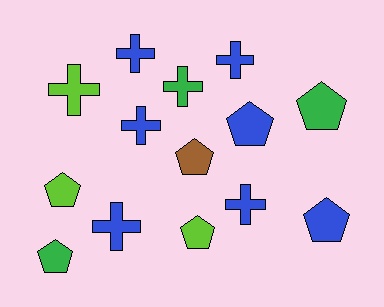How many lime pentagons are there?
There are 2 lime pentagons.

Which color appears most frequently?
Blue, with 7 objects.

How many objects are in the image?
There are 14 objects.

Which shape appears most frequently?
Pentagon, with 7 objects.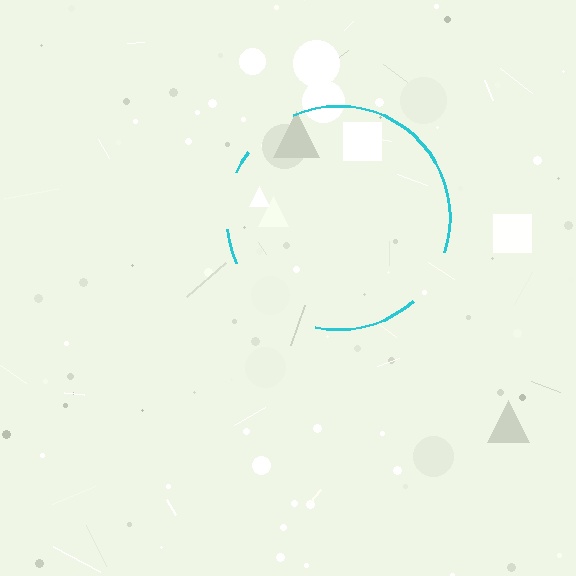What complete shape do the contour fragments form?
The contour fragments form a circle.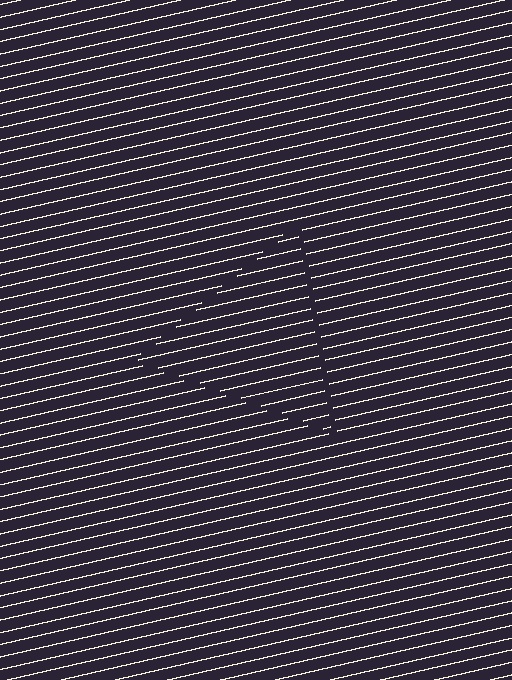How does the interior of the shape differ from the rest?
The interior of the shape contains the same grating, shifted by half a period — the contour is defined by the phase discontinuity where line-ends from the inner and outer gratings abut.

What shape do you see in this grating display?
An illusory triangle. The interior of the shape contains the same grating, shifted by half a period — the contour is defined by the phase discontinuity where line-ends from the inner and outer gratings abut.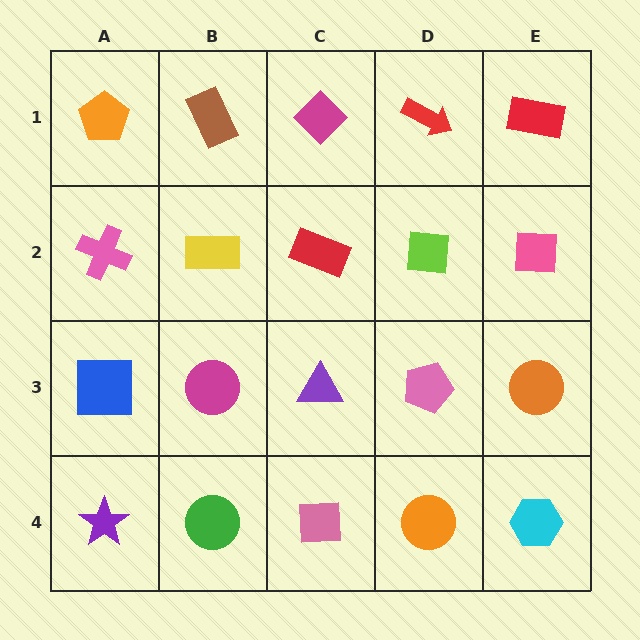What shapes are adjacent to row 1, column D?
A lime square (row 2, column D), a magenta diamond (row 1, column C), a red rectangle (row 1, column E).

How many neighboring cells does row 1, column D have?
3.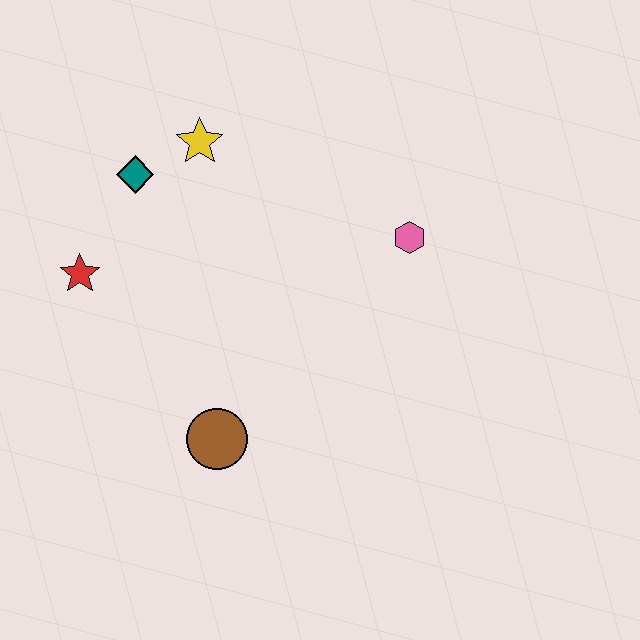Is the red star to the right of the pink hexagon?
No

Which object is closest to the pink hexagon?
The yellow star is closest to the pink hexagon.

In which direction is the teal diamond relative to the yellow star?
The teal diamond is to the left of the yellow star.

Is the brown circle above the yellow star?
No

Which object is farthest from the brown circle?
The yellow star is farthest from the brown circle.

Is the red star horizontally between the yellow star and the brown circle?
No